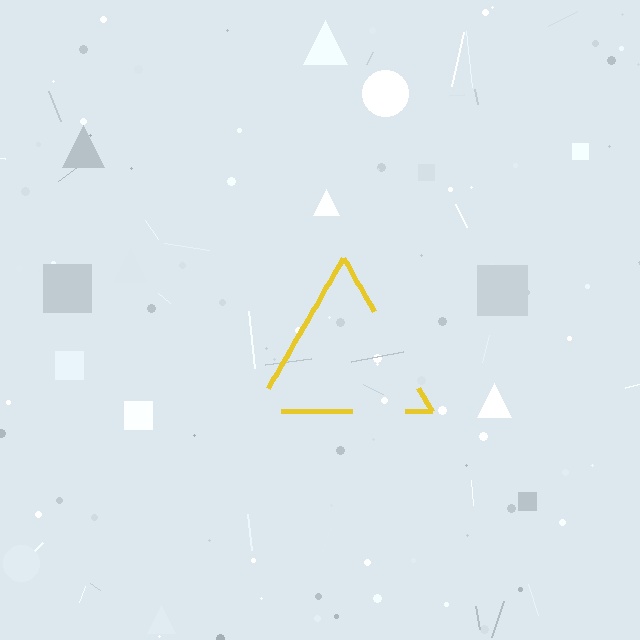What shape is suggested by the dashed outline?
The dashed outline suggests a triangle.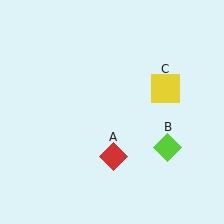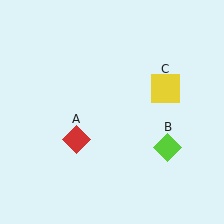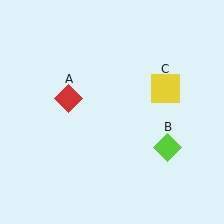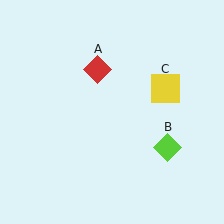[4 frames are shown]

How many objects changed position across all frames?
1 object changed position: red diamond (object A).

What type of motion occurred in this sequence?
The red diamond (object A) rotated clockwise around the center of the scene.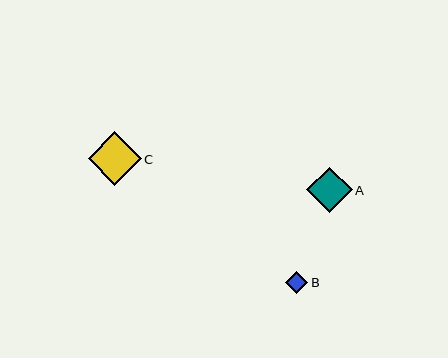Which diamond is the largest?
Diamond C is the largest with a size of approximately 53 pixels.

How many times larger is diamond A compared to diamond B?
Diamond A is approximately 2.0 times the size of diamond B.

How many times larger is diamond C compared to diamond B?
Diamond C is approximately 2.4 times the size of diamond B.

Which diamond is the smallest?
Diamond B is the smallest with a size of approximately 22 pixels.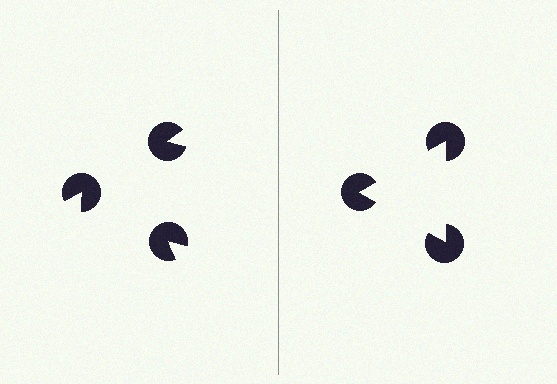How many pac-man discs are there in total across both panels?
6 — 3 on each side.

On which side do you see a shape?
An illusory triangle appears on the right side. On the left side the wedge cuts are rotated, so no coherent shape forms.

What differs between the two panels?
The pac-man discs are positioned identically on both sides; only the wedge orientations differ. On the right they align to a triangle; on the left they are misaligned.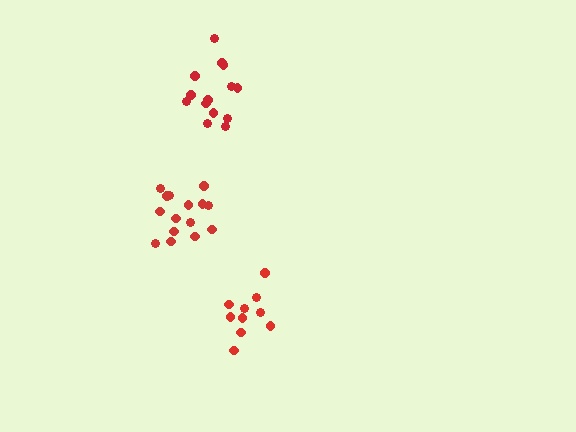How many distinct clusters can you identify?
There are 3 distinct clusters.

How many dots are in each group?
Group 1: 10 dots, Group 2: 14 dots, Group 3: 16 dots (40 total).